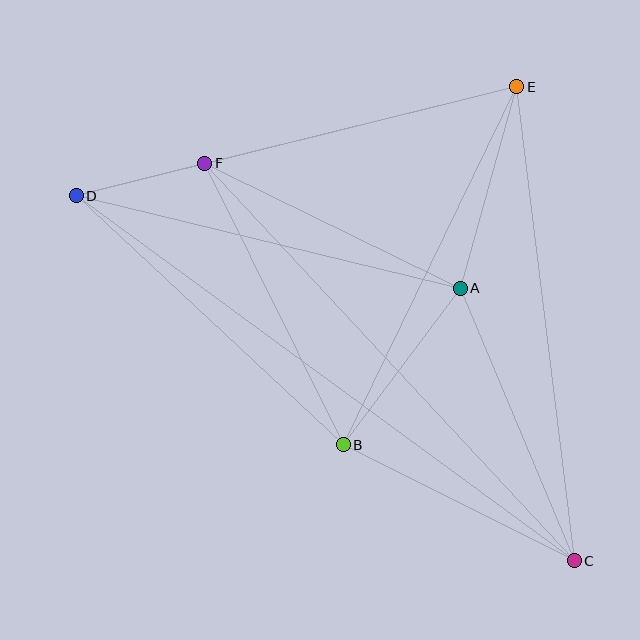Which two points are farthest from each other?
Points C and D are farthest from each other.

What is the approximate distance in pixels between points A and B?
The distance between A and B is approximately 195 pixels.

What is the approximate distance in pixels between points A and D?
The distance between A and D is approximately 395 pixels.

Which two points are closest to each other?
Points D and F are closest to each other.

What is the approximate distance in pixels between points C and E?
The distance between C and E is approximately 478 pixels.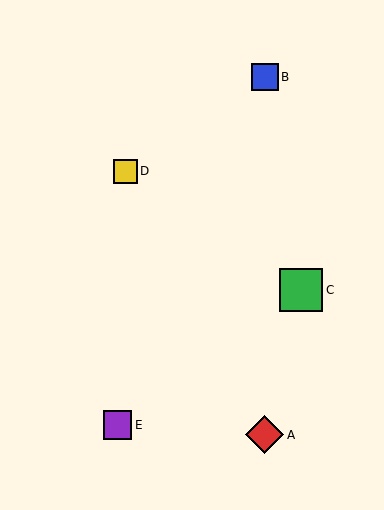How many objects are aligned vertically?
2 objects (A, B) are aligned vertically.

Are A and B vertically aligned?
Yes, both are at x≈265.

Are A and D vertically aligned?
No, A is at x≈265 and D is at x≈125.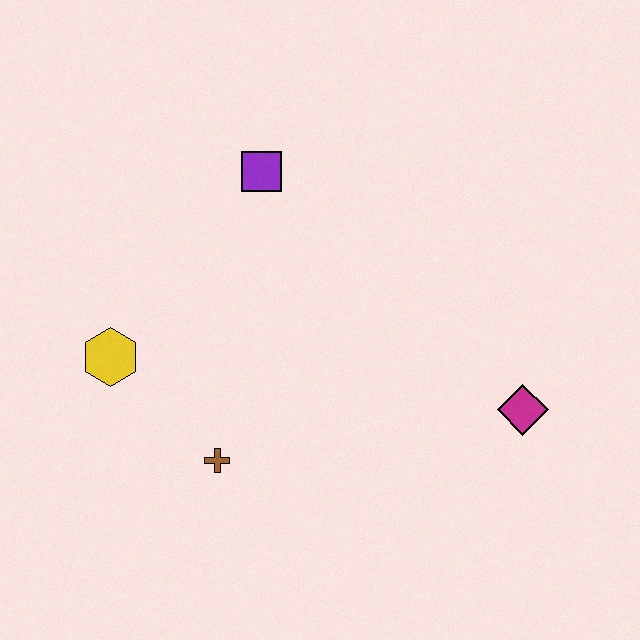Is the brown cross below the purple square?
Yes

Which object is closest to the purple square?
The yellow hexagon is closest to the purple square.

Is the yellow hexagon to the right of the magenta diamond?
No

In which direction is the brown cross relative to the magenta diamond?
The brown cross is to the left of the magenta diamond.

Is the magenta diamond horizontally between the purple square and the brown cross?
No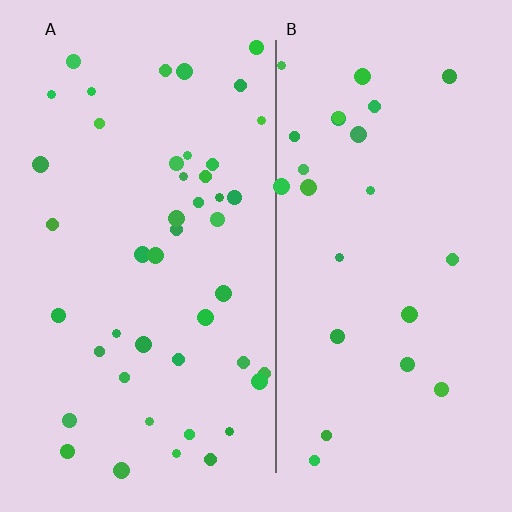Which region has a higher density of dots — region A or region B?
A (the left).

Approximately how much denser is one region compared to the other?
Approximately 1.8× — region A over region B.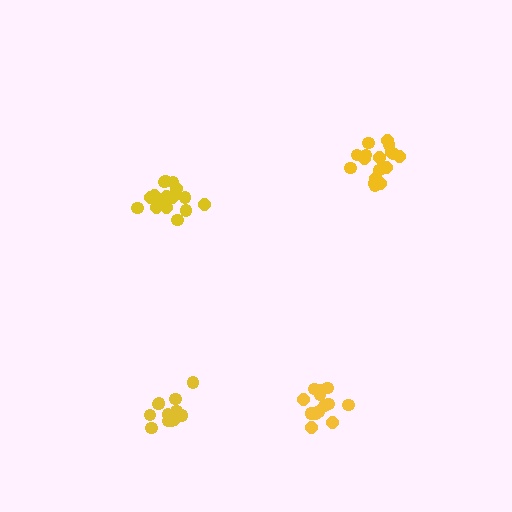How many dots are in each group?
Group 1: 14 dots, Group 2: 17 dots, Group 3: 18 dots, Group 4: 14 dots (63 total).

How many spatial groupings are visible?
There are 4 spatial groupings.